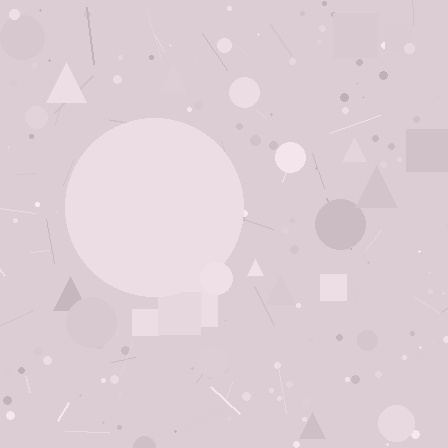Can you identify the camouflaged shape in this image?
The camouflaged shape is a circle.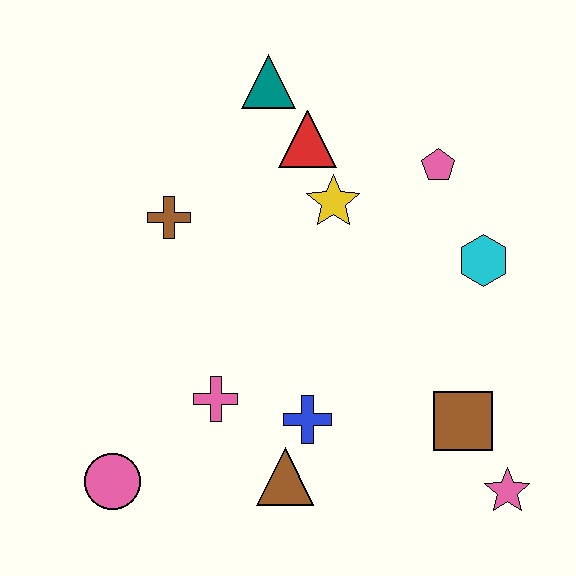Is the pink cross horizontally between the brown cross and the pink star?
Yes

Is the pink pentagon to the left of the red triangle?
No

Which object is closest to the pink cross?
The blue cross is closest to the pink cross.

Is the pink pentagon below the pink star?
No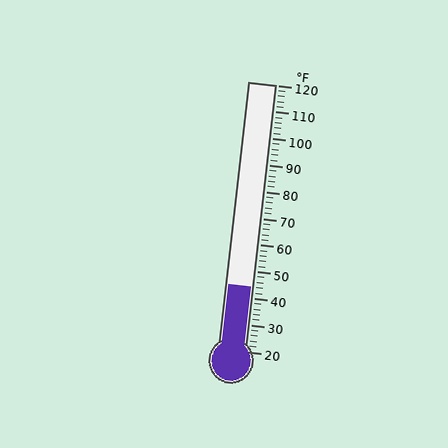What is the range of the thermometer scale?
The thermometer scale ranges from 20°F to 120°F.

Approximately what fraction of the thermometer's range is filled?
The thermometer is filled to approximately 25% of its range.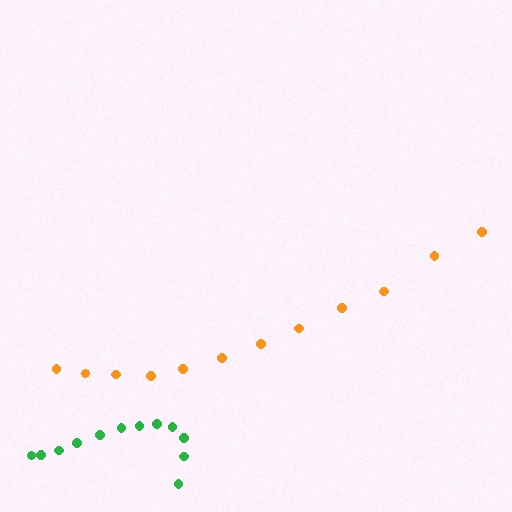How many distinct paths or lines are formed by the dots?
There are 2 distinct paths.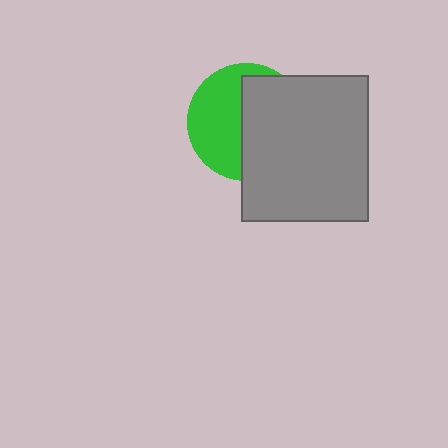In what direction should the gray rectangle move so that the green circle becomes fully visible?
The gray rectangle should move right. That is the shortest direction to clear the overlap and leave the green circle fully visible.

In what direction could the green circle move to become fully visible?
The green circle could move left. That would shift it out from behind the gray rectangle entirely.